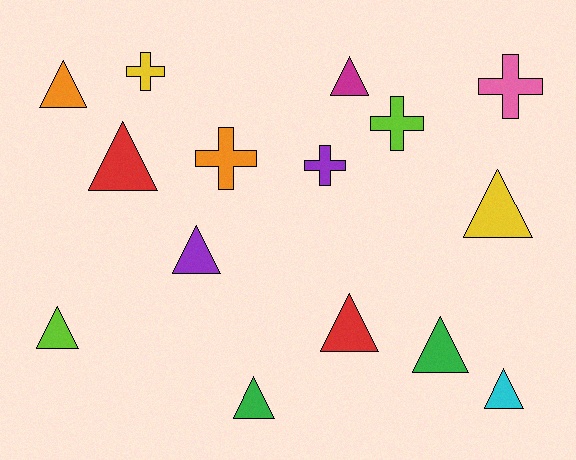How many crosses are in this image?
There are 5 crosses.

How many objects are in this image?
There are 15 objects.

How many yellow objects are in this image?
There are 2 yellow objects.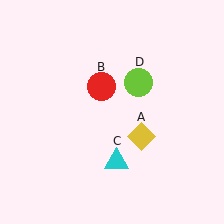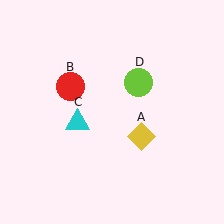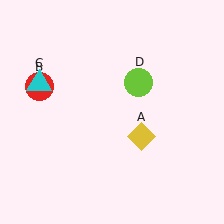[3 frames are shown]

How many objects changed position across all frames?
2 objects changed position: red circle (object B), cyan triangle (object C).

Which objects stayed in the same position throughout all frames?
Yellow diamond (object A) and lime circle (object D) remained stationary.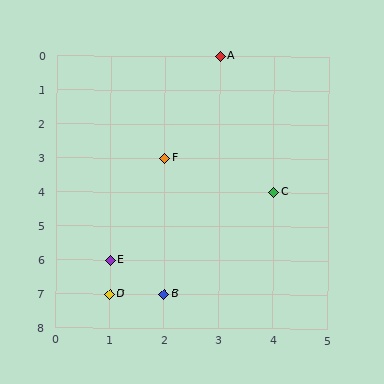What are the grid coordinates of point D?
Point D is at grid coordinates (1, 7).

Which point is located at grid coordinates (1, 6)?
Point E is at (1, 6).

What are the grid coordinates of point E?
Point E is at grid coordinates (1, 6).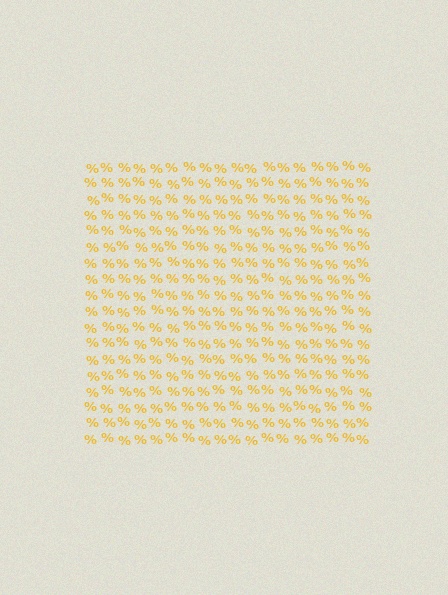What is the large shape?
The large shape is a square.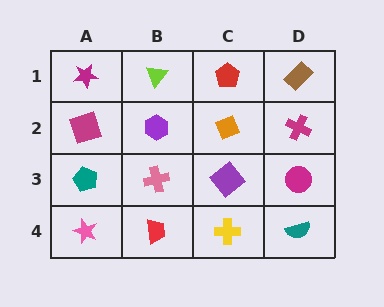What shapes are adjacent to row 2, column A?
A magenta star (row 1, column A), a teal pentagon (row 3, column A), a purple hexagon (row 2, column B).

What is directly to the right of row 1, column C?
A brown rectangle.